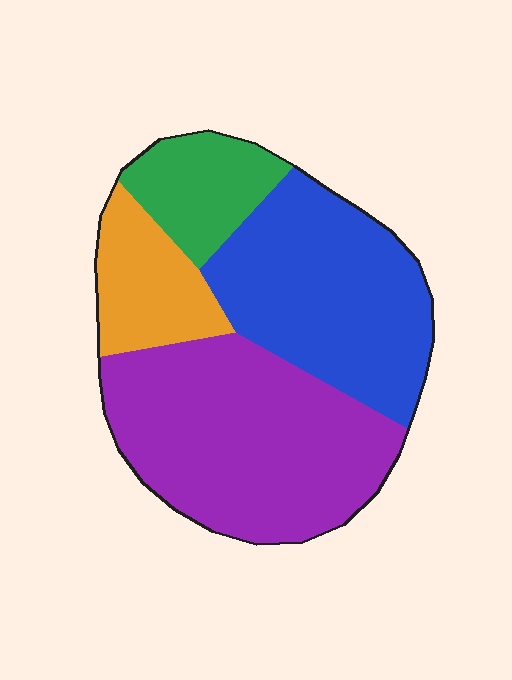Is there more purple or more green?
Purple.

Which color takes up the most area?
Purple, at roughly 40%.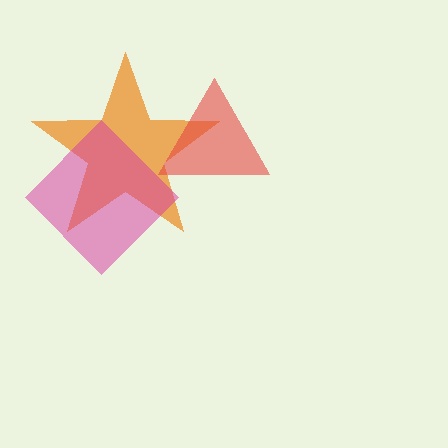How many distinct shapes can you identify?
There are 3 distinct shapes: an orange star, a magenta diamond, a red triangle.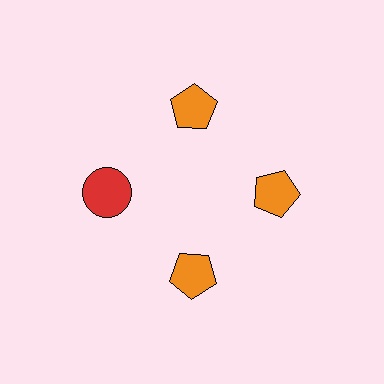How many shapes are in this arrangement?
There are 4 shapes arranged in a ring pattern.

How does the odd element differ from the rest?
It differs in both color (red instead of orange) and shape (circle instead of pentagon).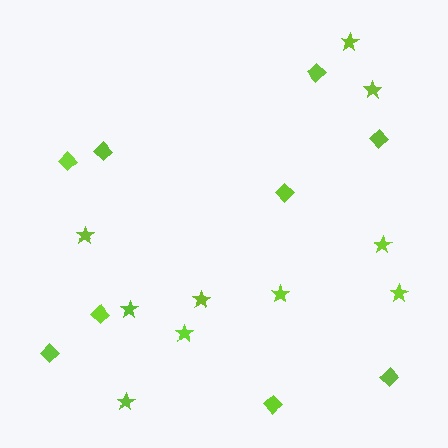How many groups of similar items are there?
There are 2 groups: one group of diamonds (9) and one group of stars (10).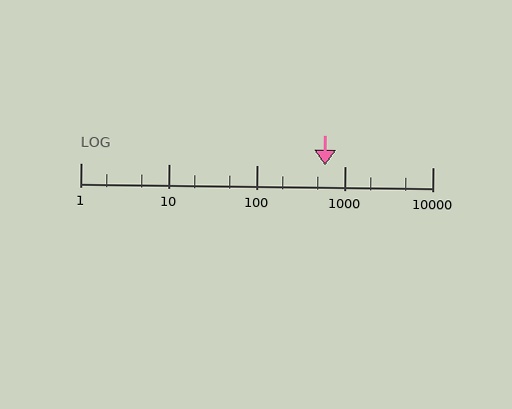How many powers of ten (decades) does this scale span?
The scale spans 4 decades, from 1 to 10000.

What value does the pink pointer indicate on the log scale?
The pointer indicates approximately 600.